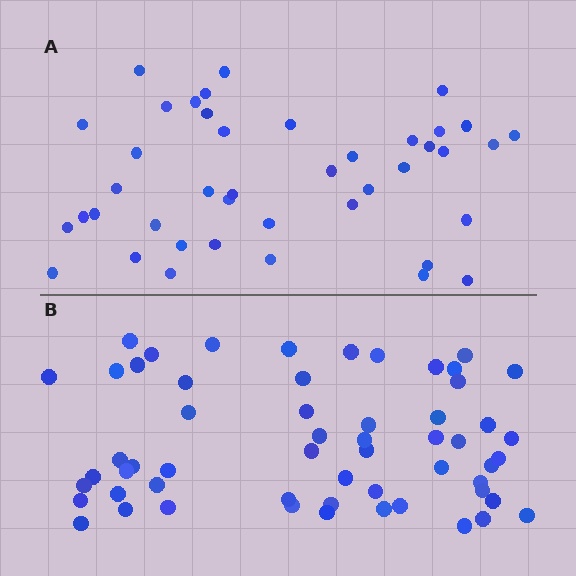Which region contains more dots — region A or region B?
Region B (the bottom region) has more dots.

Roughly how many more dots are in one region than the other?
Region B has approximately 15 more dots than region A.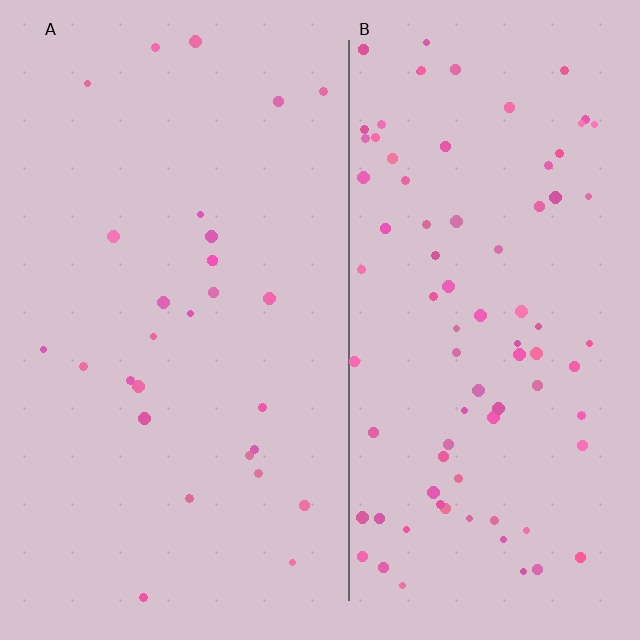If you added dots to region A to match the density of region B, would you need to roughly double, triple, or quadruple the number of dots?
Approximately triple.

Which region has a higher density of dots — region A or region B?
B (the right).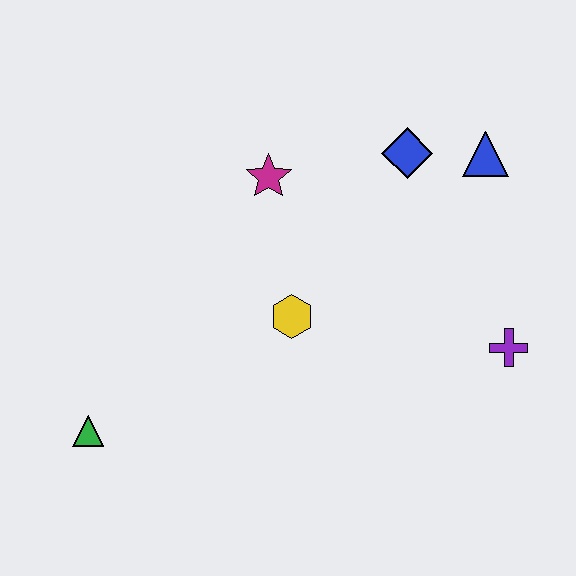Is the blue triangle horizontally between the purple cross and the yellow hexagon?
Yes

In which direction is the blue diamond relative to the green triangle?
The blue diamond is to the right of the green triangle.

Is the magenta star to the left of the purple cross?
Yes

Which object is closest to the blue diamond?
The blue triangle is closest to the blue diamond.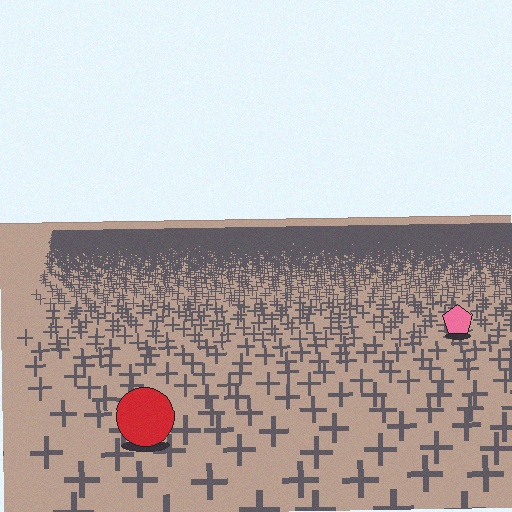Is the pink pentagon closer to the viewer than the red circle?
No. The red circle is closer — you can tell from the texture gradient: the ground texture is coarser near it.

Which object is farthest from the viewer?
The pink pentagon is farthest from the viewer. It appears smaller and the ground texture around it is denser.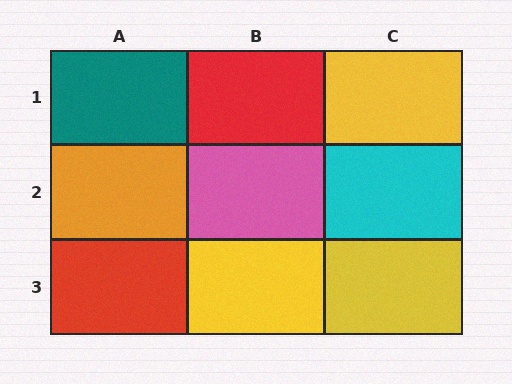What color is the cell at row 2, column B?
Pink.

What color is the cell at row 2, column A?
Orange.